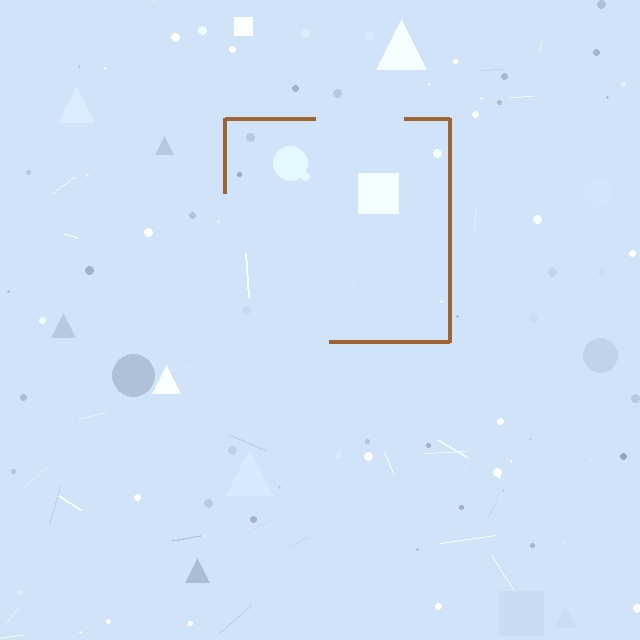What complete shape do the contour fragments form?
The contour fragments form a square.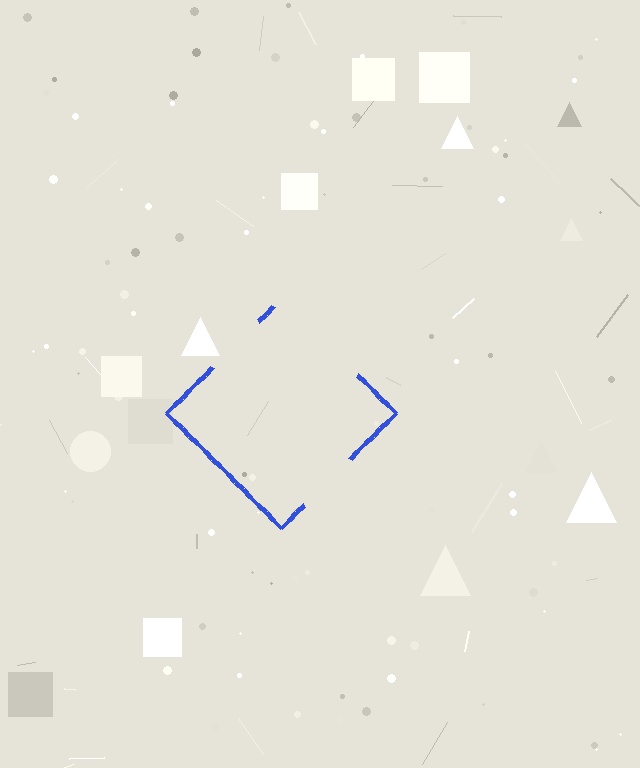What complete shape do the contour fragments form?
The contour fragments form a diamond.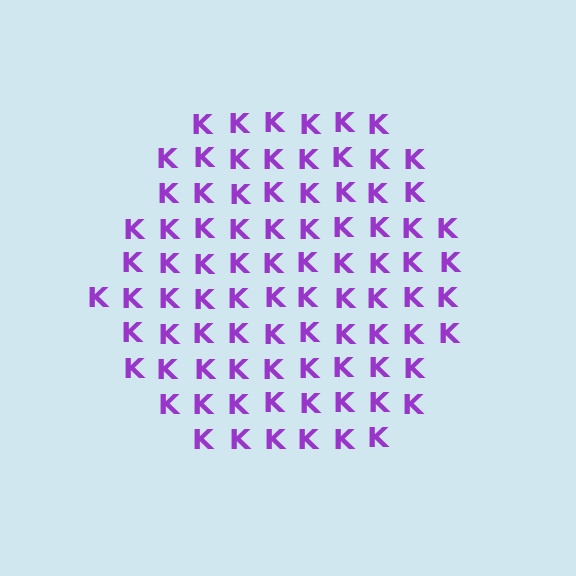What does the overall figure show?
The overall figure shows a hexagon.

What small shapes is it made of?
It is made of small letter K's.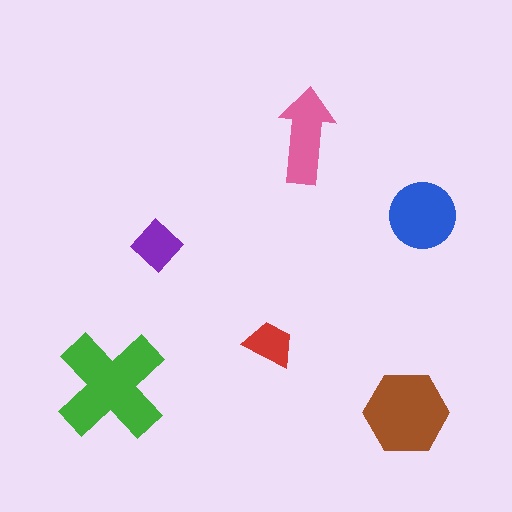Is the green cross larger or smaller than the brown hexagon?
Larger.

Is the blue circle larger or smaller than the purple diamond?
Larger.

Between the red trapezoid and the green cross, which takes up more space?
The green cross.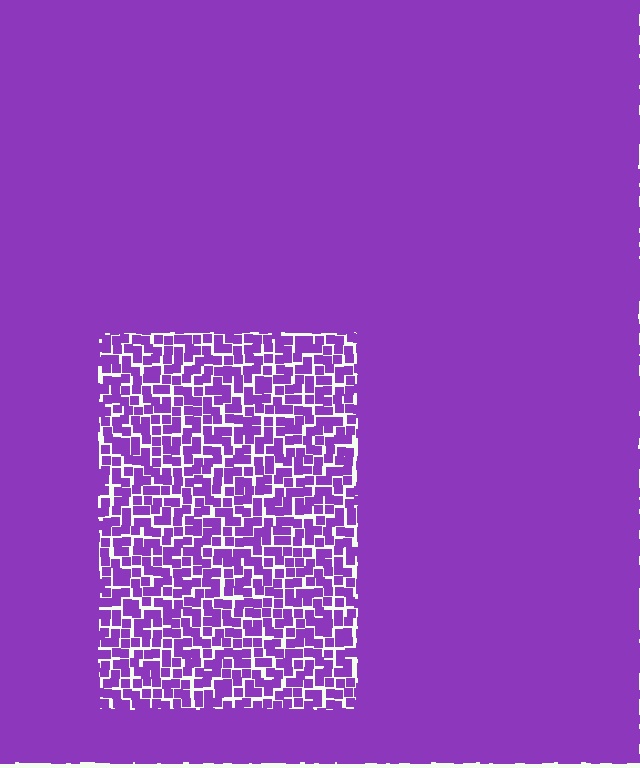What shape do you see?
I see a rectangle.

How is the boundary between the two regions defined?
The boundary is defined by a change in element density (approximately 2.4x ratio). All elements are the same color, size, and shape.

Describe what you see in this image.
The image contains small purple elements arranged at two different densities. A rectangle-shaped region is visible where the elements are less densely packed than the surrounding area.